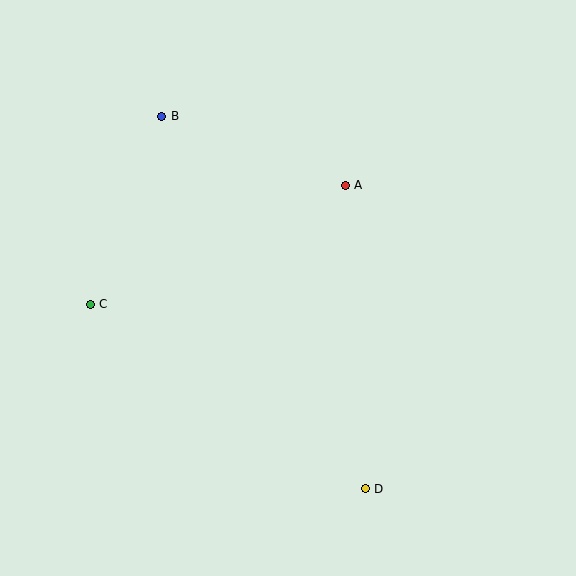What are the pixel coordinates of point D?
Point D is at (365, 489).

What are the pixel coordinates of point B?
Point B is at (162, 116).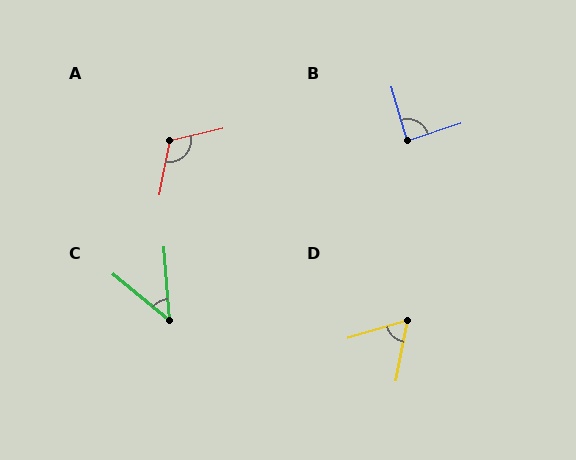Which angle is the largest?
A, at approximately 114 degrees.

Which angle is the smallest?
C, at approximately 46 degrees.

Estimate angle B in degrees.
Approximately 88 degrees.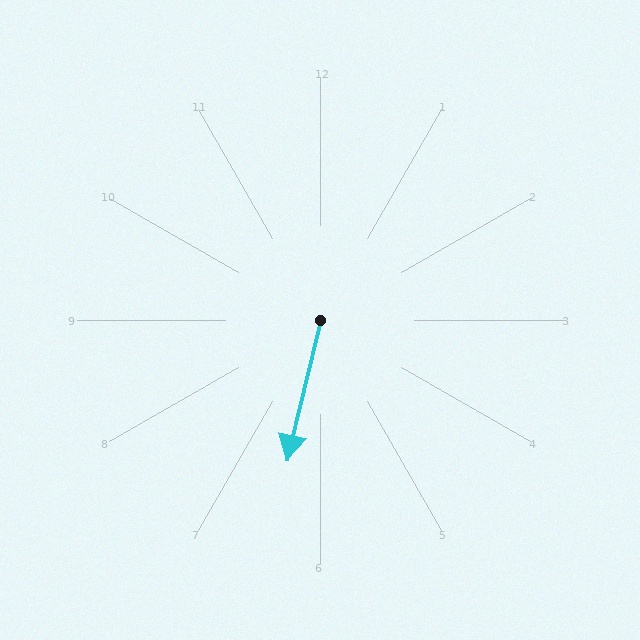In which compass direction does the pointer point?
South.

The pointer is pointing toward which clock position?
Roughly 6 o'clock.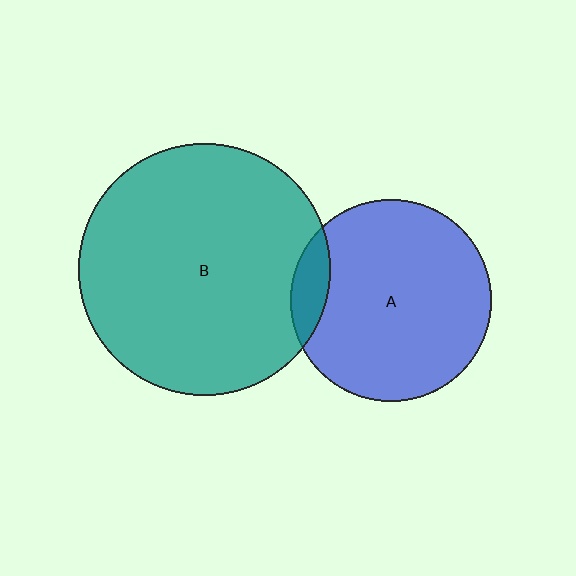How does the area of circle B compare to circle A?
Approximately 1.6 times.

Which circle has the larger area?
Circle B (teal).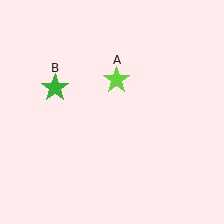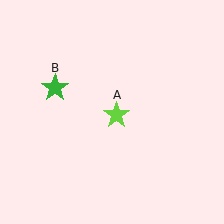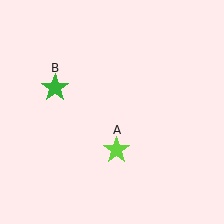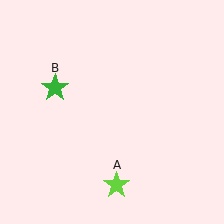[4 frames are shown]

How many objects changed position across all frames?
1 object changed position: lime star (object A).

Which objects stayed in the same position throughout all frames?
Green star (object B) remained stationary.